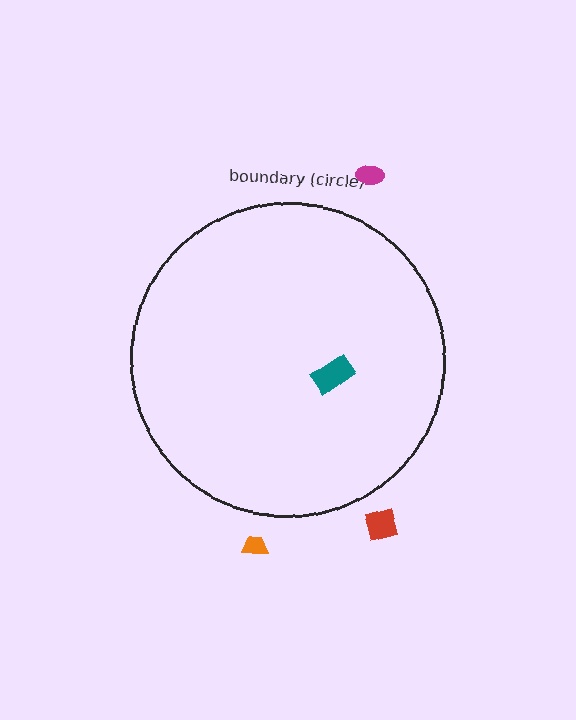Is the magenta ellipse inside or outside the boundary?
Outside.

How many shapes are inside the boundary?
1 inside, 3 outside.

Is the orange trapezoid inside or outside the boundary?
Outside.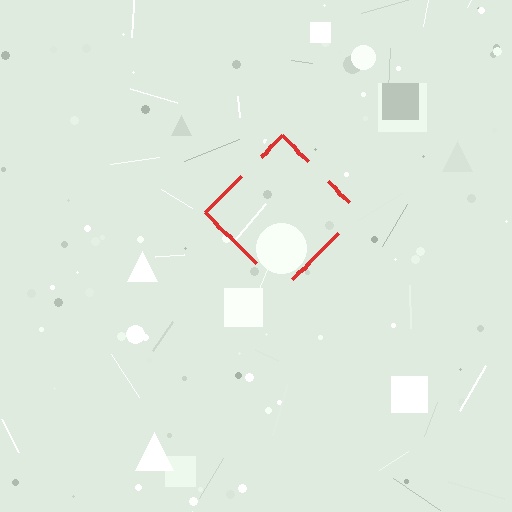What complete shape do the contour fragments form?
The contour fragments form a diamond.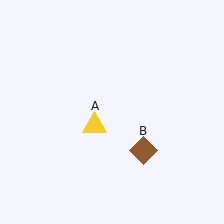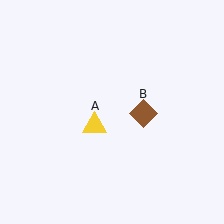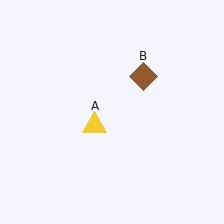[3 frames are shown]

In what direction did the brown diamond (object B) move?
The brown diamond (object B) moved up.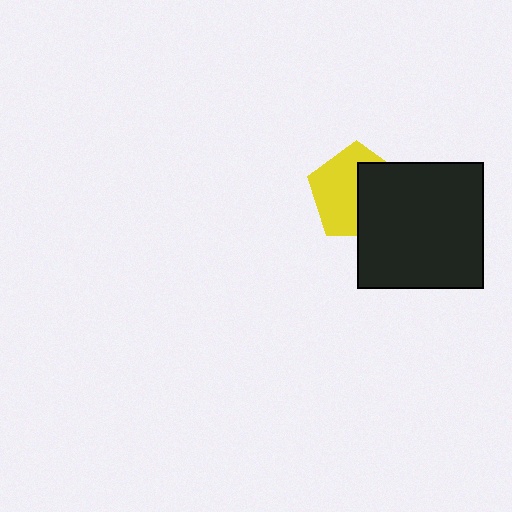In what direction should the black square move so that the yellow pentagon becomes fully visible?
The black square should move right. That is the shortest direction to clear the overlap and leave the yellow pentagon fully visible.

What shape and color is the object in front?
The object in front is a black square.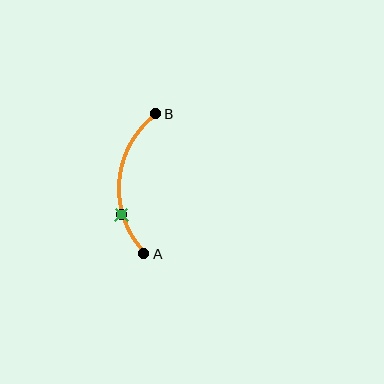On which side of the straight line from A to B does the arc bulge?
The arc bulges to the left of the straight line connecting A and B.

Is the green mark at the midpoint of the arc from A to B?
No. The green mark lies on the arc but is closer to endpoint A. The arc midpoint would be at the point on the curve equidistant along the arc from both A and B.